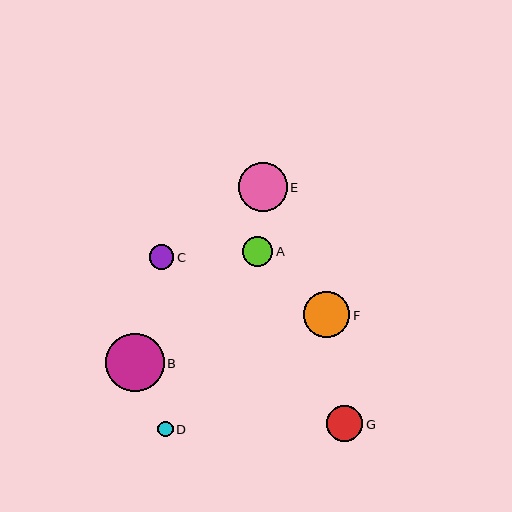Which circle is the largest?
Circle B is the largest with a size of approximately 59 pixels.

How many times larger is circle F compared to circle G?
Circle F is approximately 1.3 times the size of circle G.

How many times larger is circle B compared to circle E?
Circle B is approximately 1.2 times the size of circle E.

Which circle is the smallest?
Circle D is the smallest with a size of approximately 15 pixels.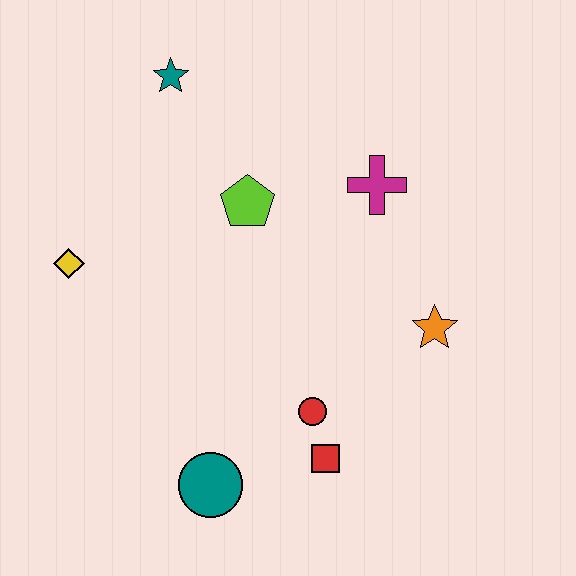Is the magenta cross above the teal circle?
Yes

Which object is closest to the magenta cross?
The lime pentagon is closest to the magenta cross.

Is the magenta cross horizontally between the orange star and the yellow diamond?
Yes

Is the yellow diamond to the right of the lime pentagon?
No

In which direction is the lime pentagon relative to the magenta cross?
The lime pentagon is to the left of the magenta cross.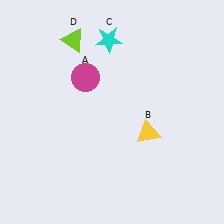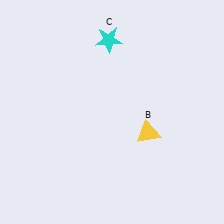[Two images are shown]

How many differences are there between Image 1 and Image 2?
There are 2 differences between the two images.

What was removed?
The lime triangle (D), the magenta circle (A) were removed in Image 2.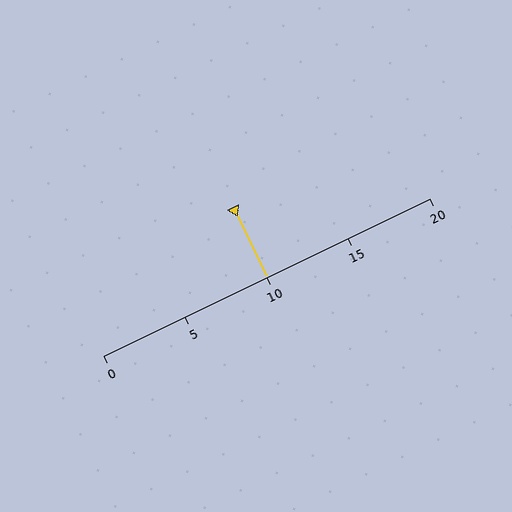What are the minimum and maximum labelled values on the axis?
The axis runs from 0 to 20.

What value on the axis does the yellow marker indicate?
The marker indicates approximately 10.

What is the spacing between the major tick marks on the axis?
The major ticks are spaced 5 apart.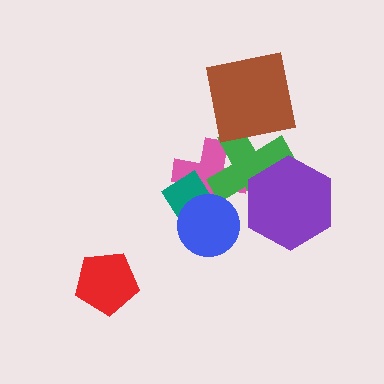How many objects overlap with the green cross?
3 objects overlap with the green cross.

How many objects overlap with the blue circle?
2 objects overlap with the blue circle.